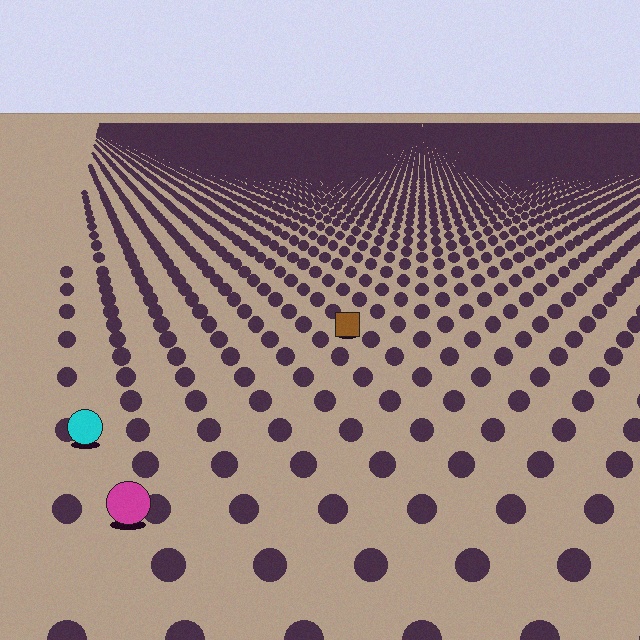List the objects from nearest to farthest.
From nearest to farthest: the magenta circle, the cyan circle, the brown square.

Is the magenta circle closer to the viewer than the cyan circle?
Yes. The magenta circle is closer — you can tell from the texture gradient: the ground texture is coarser near it.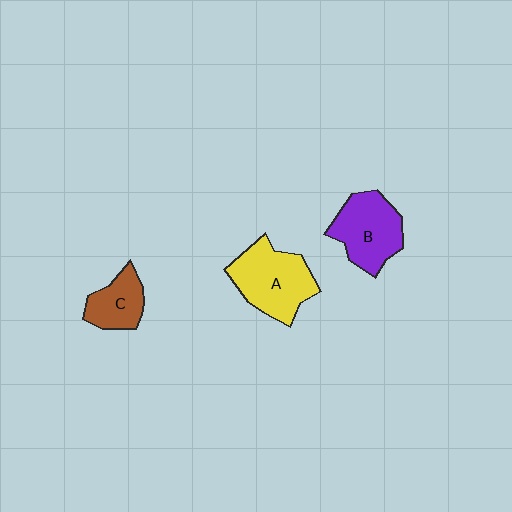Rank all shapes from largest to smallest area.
From largest to smallest: A (yellow), B (purple), C (brown).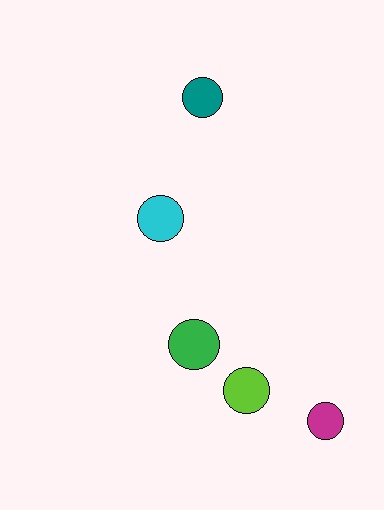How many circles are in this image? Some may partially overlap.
There are 5 circles.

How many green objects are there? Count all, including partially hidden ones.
There is 1 green object.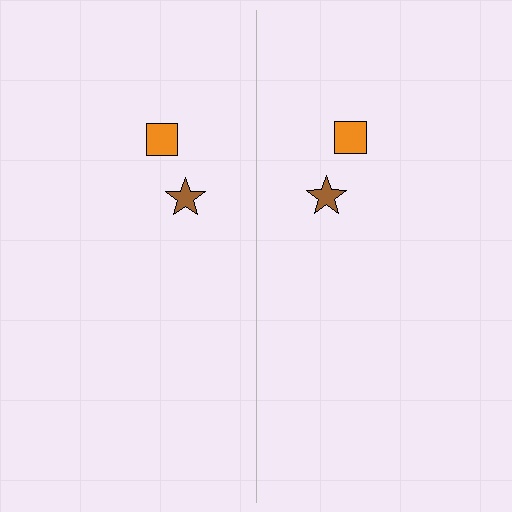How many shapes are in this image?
There are 4 shapes in this image.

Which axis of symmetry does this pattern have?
The pattern has a vertical axis of symmetry running through the center of the image.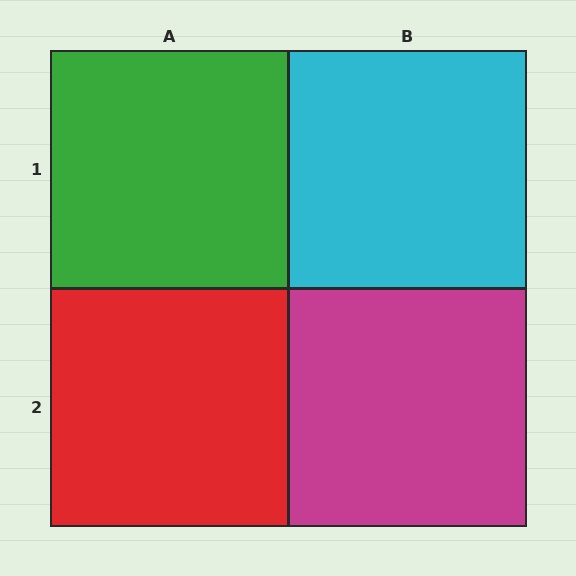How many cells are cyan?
1 cell is cyan.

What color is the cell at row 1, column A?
Green.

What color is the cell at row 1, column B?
Cyan.